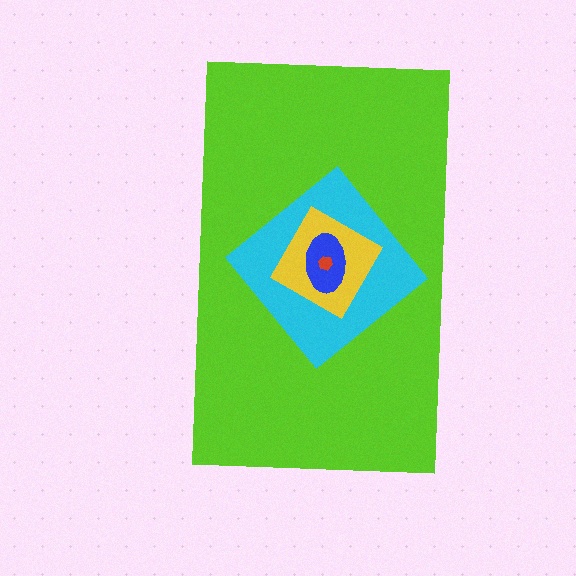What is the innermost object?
The red hexagon.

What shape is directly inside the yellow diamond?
The blue ellipse.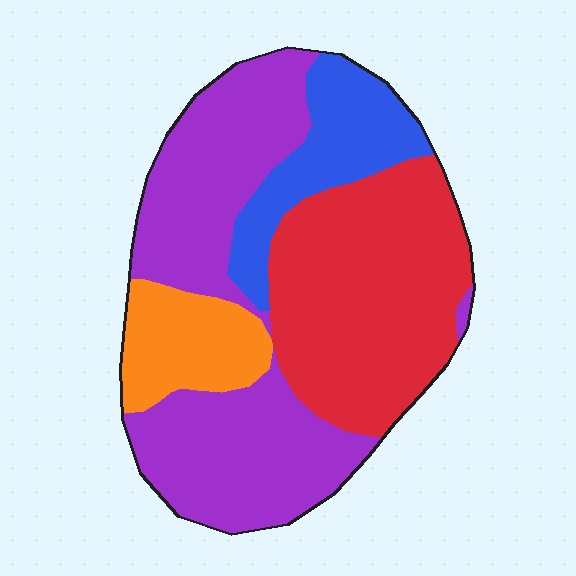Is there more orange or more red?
Red.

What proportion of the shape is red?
Red takes up about one third (1/3) of the shape.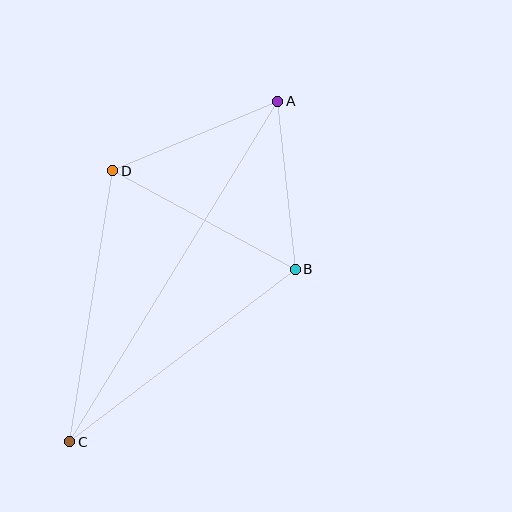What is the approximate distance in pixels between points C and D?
The distance between C and D is approximately 274 pixels.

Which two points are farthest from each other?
Points A and C are farthest from each other.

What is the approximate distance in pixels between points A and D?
The distance between A and D is approximately 179 pixels.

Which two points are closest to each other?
Points A and B are closest to each other.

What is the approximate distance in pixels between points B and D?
The distance between B and D is approximately 207 pixels.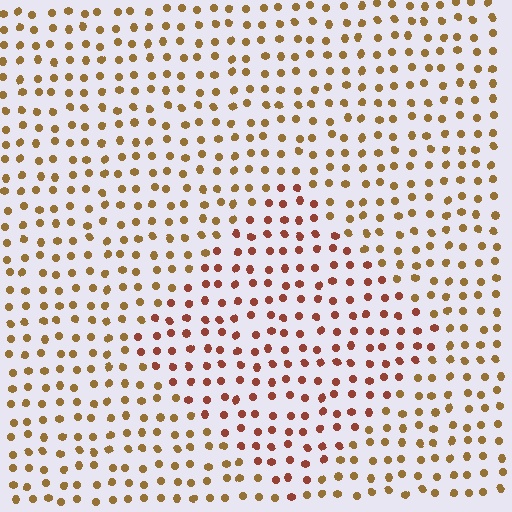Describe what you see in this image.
The image is filled with small brown elements in a uniform arrangement. A diamond-shaped region is visible where the elements are tinted to a slightly different hue, forming a subtle color boundary.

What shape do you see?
I see a diamond.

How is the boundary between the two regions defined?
The boundary is defined purely by a slight shift in hue (about 31 degrees). Spacing, size, and orientation are identical on both sides.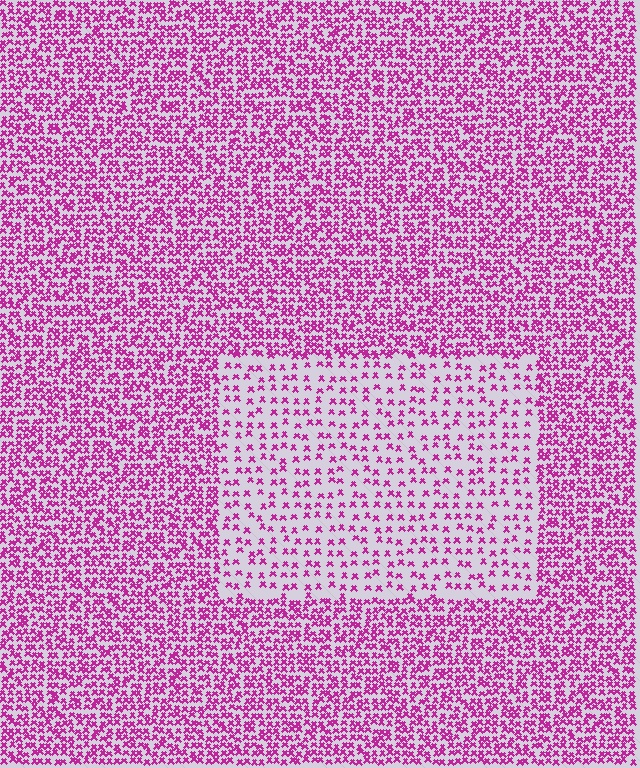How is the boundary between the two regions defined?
The boundary is defined by a change in element density (approximately 2.4x ratio). All elements are the same color, size, and shape.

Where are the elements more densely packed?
The elements are more densely packed outside the rectangle boundary.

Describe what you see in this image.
The image contains small magenta elements arranged at two different densities. A rectangle-shaped region is visible where the elements are less densely packed than the surrounding area.